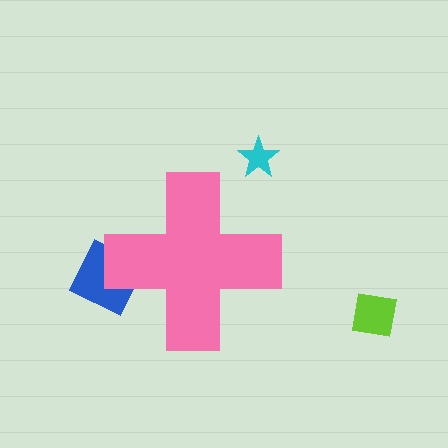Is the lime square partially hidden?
No, the lime square is fully visible.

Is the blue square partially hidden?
Yes, the blue square is partially hidden behind the pink cross.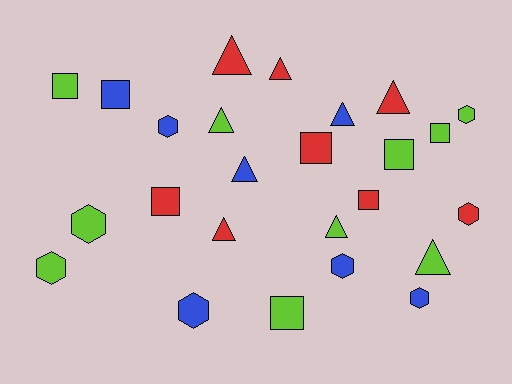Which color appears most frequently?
Lime, with 10 objects.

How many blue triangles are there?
There are 2 blue triangles.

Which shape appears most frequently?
Triangle, with 9 objects.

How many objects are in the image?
There are 25 objects.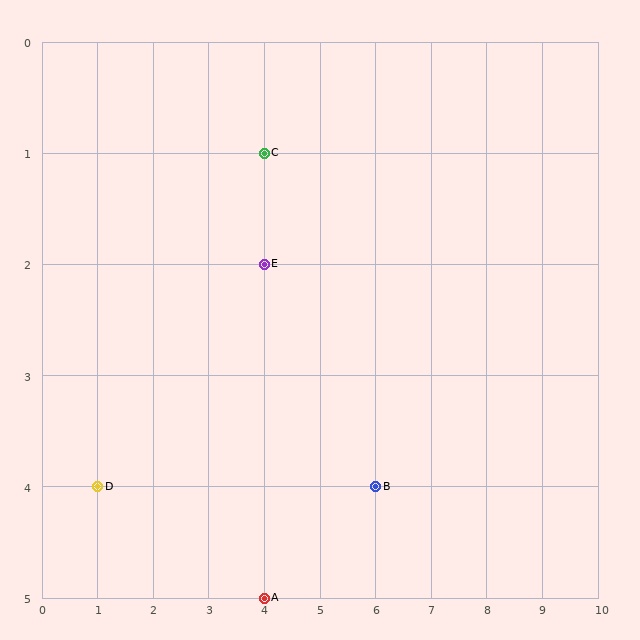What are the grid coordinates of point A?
Point A is at grid coordinates (4, 5).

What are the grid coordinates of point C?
Point C is at grid coordinates (4, 1).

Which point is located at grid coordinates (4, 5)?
Point A is at (4, 5).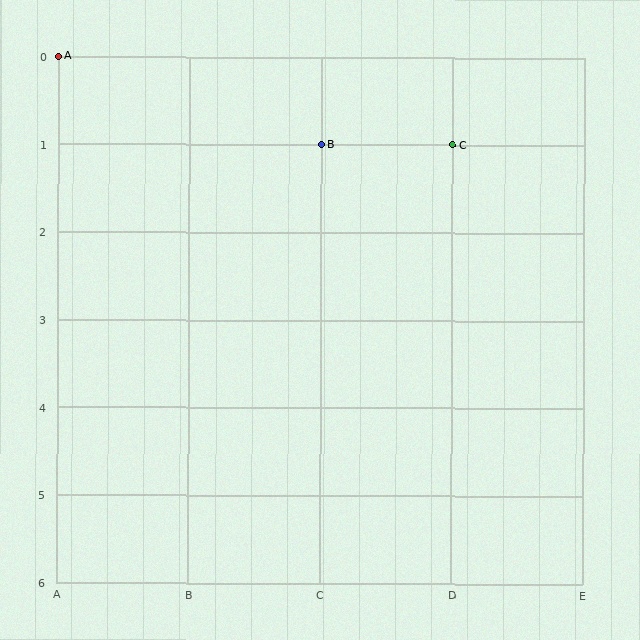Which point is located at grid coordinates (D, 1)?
Point C is at (D, 1).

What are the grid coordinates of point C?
Point C is at grid coordinates (D, 1).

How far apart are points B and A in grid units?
Points B and A are 2 columns and 1 row apart (about 2.2 grid units diagonally).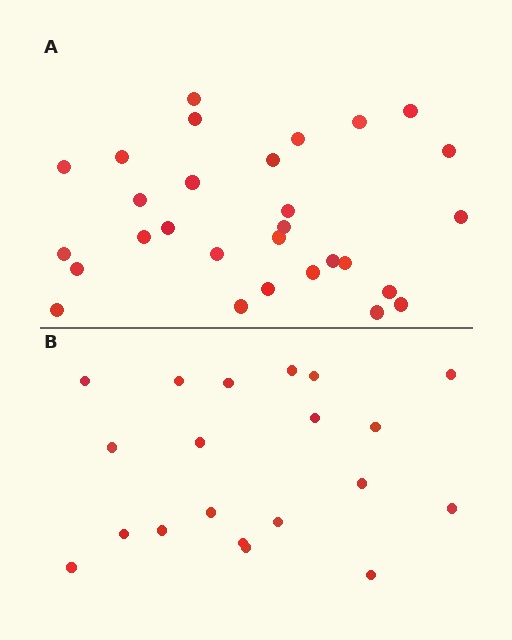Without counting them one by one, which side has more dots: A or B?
Region A (the top region) has more dots.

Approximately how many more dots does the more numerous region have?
Region A has roughly 8 or so more dots than region B.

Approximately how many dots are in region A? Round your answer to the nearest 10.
About 30 dots. (The exact count is 29, which rounds to 30.)